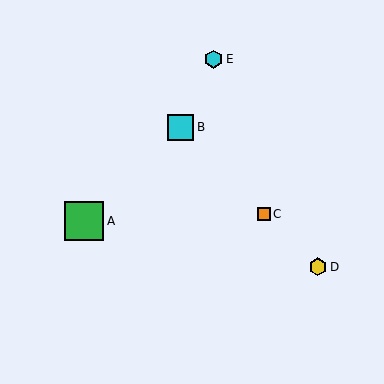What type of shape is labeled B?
Shape B is a cyan square.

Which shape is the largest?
The green square (labeled A) is the largest.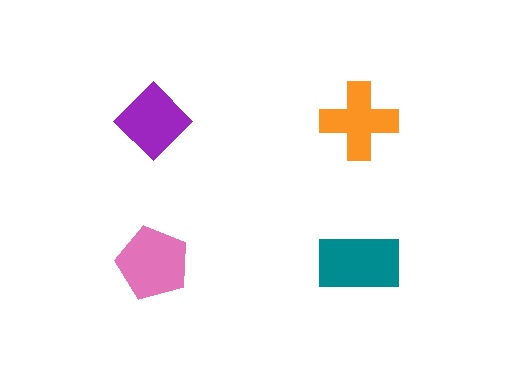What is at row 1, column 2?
An orange cross.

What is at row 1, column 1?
A purple diamond.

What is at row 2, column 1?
A pink pentagon.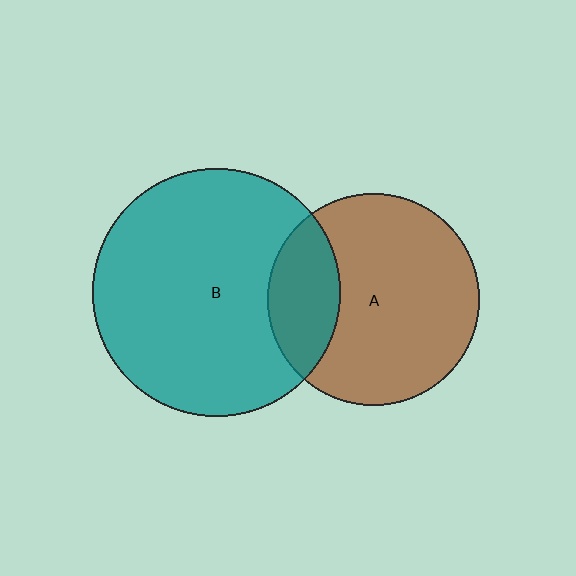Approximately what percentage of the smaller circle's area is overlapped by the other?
Approximately 25%.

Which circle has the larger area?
Circle B (teal).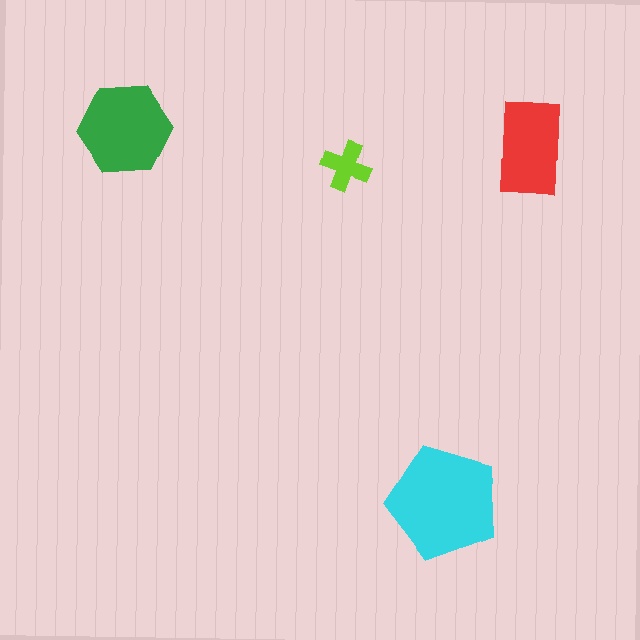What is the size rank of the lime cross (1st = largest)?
4th.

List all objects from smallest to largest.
The lime cross, the red rectangle, the green hexagon, the cyan pentagon.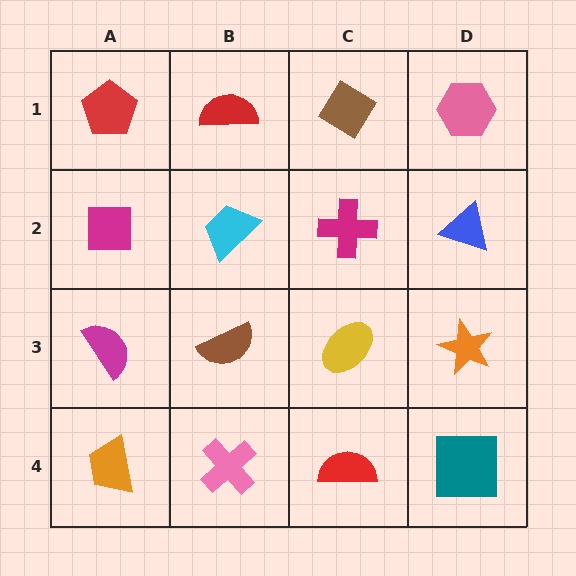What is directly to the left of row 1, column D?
A brown diamond.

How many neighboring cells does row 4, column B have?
3.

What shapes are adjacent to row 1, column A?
A magenta square (row 2, column A), a red semicircle (row 1, column B).